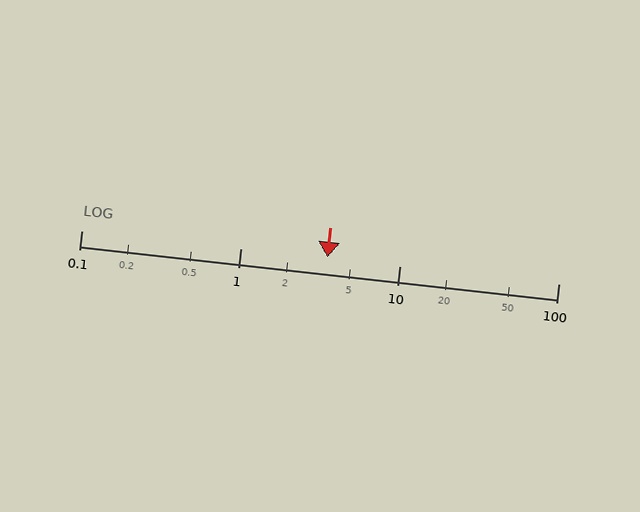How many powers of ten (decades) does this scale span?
The scale spans 3 decades, from 0.1 to 100.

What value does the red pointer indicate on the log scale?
The pointer indicates approximately 3.5.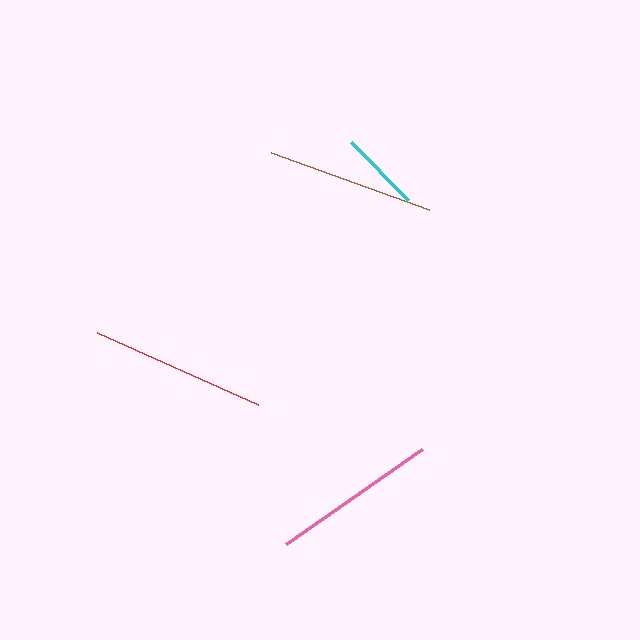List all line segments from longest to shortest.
From longest to shortest: red, brown, pink, cyan.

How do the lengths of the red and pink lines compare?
The red and pink lines are approximately the same length.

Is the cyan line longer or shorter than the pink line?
The pink line is longer than the cyan line.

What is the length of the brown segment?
The brown segment is approximately 168 pixels long.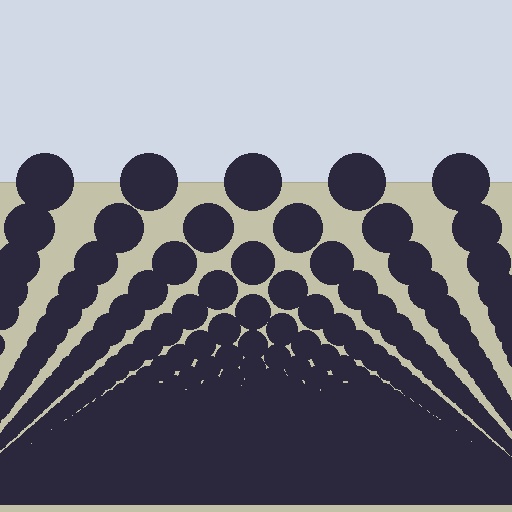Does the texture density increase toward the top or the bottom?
Density increases toward the bottom.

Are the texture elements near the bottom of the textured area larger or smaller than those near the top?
Smaller. The gradient is inverted — elements near the bottom are smaller and denser.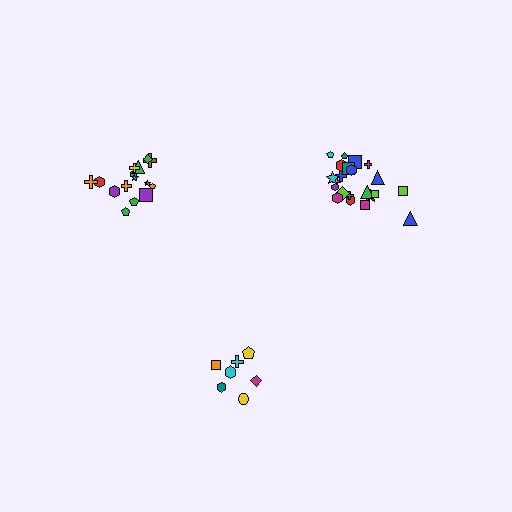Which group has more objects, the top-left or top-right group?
The top-right group.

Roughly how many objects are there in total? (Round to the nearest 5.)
Roughly 45 objects in total.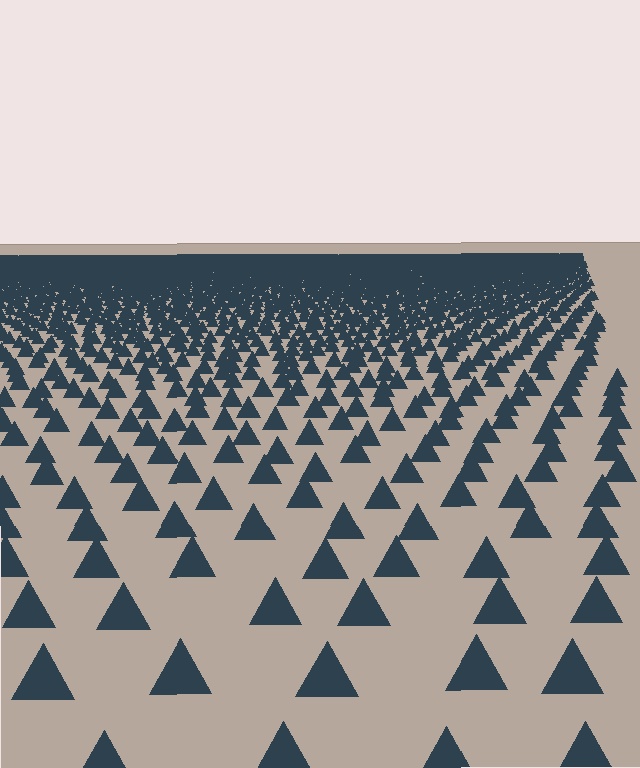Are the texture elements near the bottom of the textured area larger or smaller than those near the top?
Larger. Near the bottom, elements are closer to the viewer and appear at a bigger on-screen size.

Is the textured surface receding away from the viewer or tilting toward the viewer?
The surface is receding away from the viewer. Texture elements get smaller and denser toward the top.